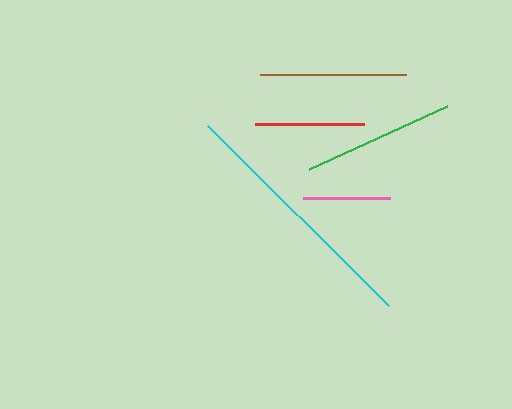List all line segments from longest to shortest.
From longest to shortest: cyan, green, brown, red, pink.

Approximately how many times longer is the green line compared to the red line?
The green line is approximately 1.4 times the length of the red line.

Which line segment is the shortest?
The pink line is the shortest at approximately 87 pixels.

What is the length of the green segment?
The green segment is approximately 152 pixels long.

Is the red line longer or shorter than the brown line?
The brown line is longer than the red line.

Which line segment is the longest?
The cyan line is the longest at approximately 256 pixels.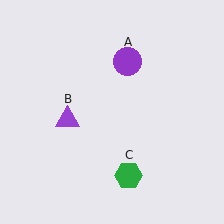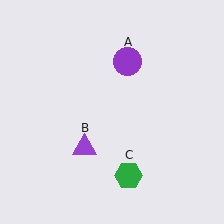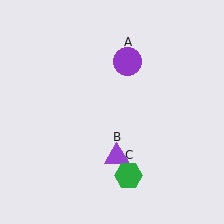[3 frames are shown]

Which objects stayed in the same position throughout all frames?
Purple circle (object A) and green hexagon (object C) remained stationary.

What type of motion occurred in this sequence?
The purple triangle (object B) rotated counterclockwise around the center of the scene.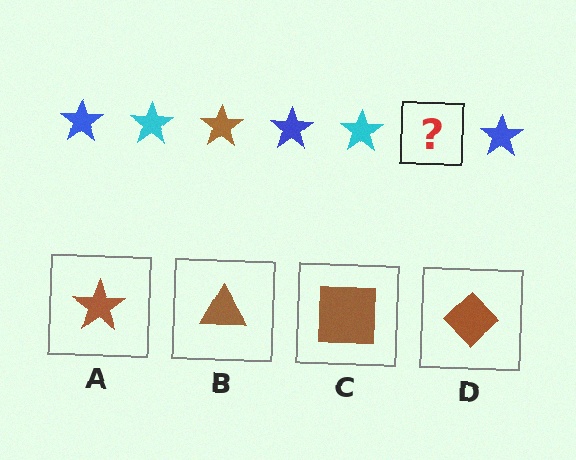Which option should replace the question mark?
Option A.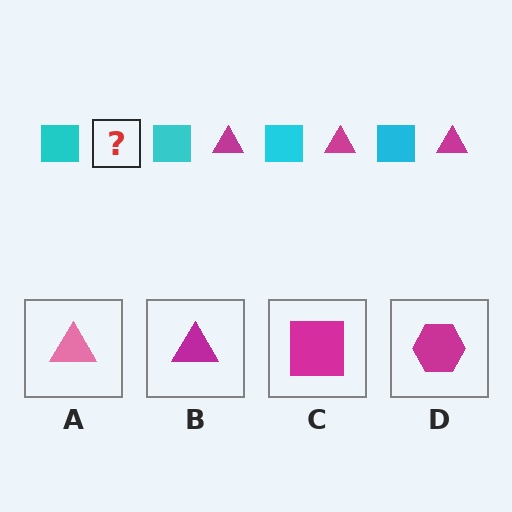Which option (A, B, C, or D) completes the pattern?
B.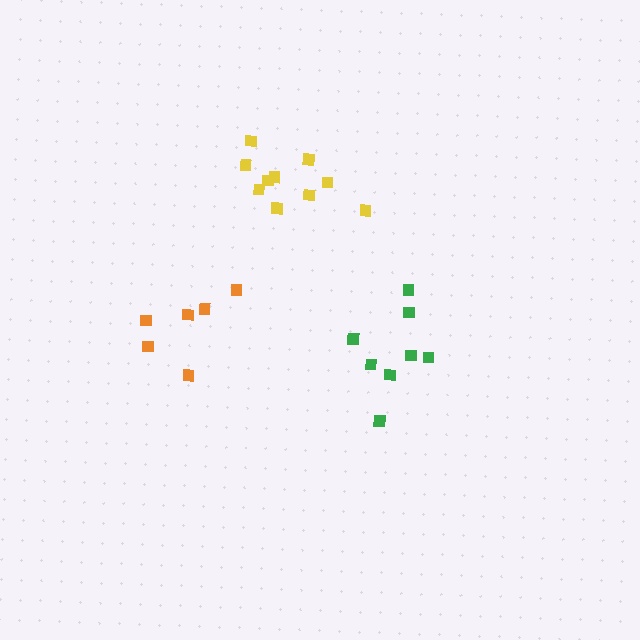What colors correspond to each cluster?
The clusters are colored: yellow, green, orange.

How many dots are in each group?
Group 1: 10 dots, Group 2: 8 dots, Group 3: 6 dots (24 total).